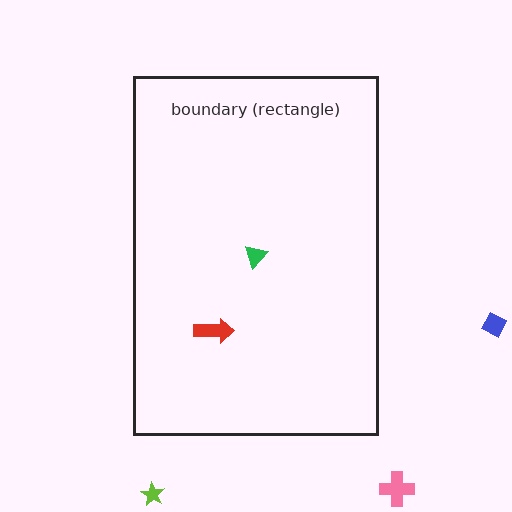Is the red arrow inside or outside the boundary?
Inside.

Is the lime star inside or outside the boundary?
Outside.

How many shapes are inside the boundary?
2 inside, 3 outside.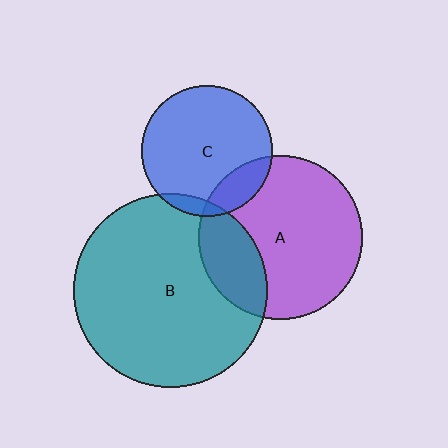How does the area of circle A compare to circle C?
Approximately 1.6 times.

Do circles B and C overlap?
Yes.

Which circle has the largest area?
Circle B (teal).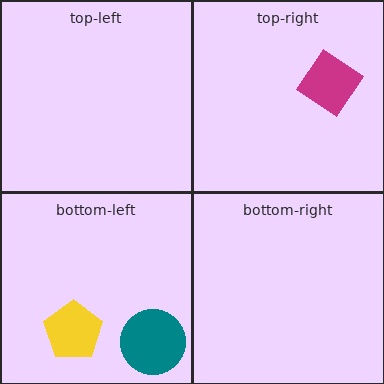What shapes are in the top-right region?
The magenta diamond.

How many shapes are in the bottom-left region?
2.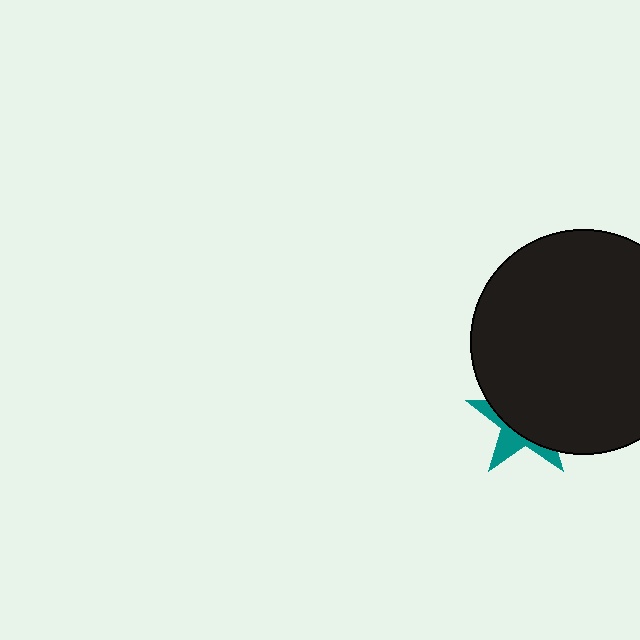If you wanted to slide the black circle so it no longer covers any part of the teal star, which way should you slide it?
Slide it up — that is the most direct way to separate the two shapes.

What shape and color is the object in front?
The object in front is a black circle.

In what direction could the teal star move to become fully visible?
The teal star could move down. That would shift it out from behind the black circle entirely.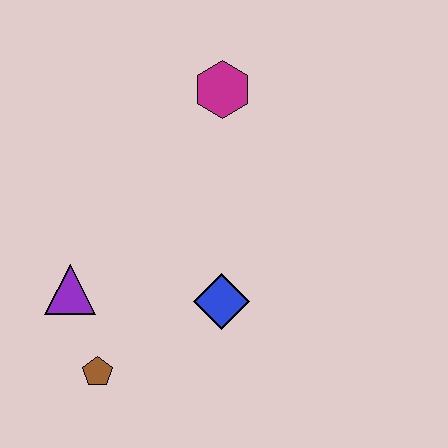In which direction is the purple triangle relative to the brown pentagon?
The purple triangle is above the brown pentagon.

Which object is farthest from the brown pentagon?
The magenta hexagon is farthest from the brown pentagon.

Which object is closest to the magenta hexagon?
The blue diamond is closest to the magenta hexagon.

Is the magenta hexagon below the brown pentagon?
No